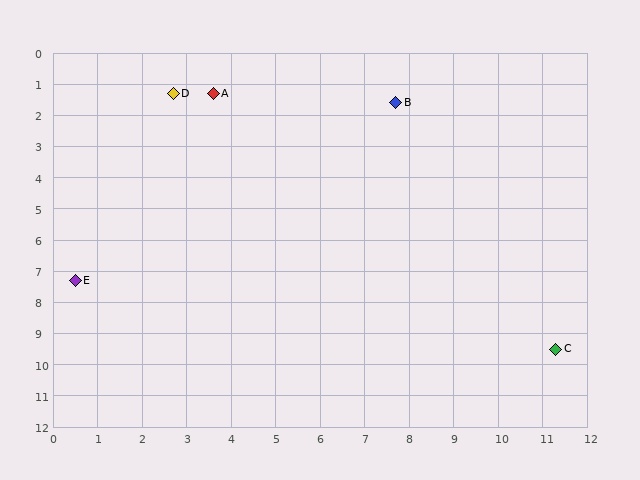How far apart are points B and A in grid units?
Points B and A are about 4.1 grid units apart.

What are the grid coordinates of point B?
Point B is at approximately (7.7, 1.6).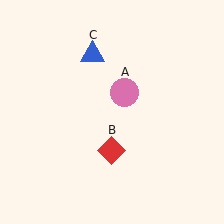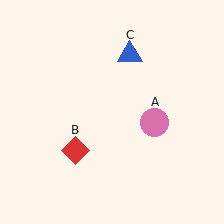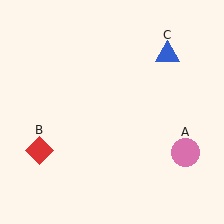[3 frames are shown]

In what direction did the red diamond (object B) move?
The red diamond (object B) moved left.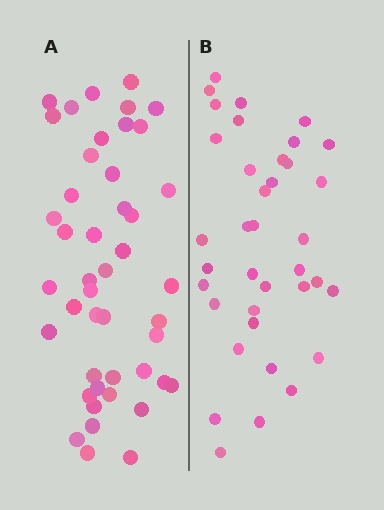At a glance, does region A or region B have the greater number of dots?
Region A (the left region) has more dots.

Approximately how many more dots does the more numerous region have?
Region A has roughly 8 or so more dots than region B.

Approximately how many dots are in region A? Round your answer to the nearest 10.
About 40 dots. (The exact count is 45, which rounds to 40.)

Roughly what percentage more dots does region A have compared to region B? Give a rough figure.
About 20% more.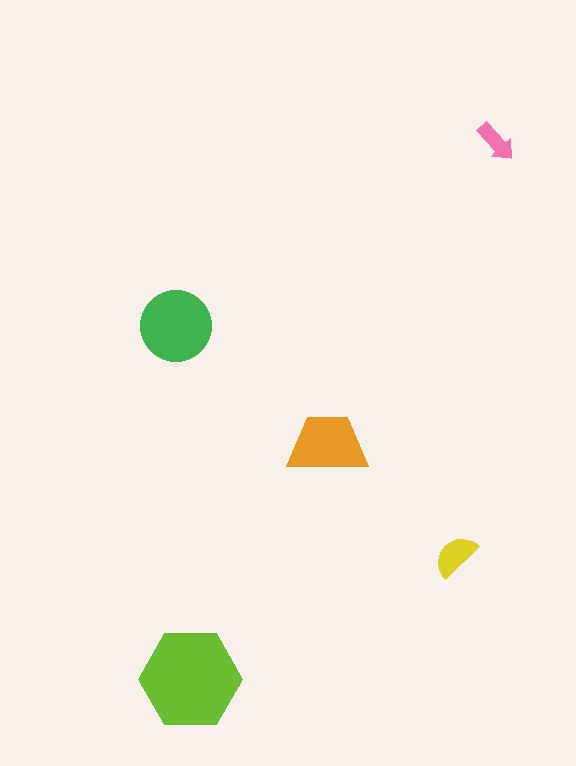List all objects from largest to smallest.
The lime hexagon, the green circle, the orange trapezoid, the yellow semicircle, the pink arrow.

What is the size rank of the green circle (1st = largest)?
2nd.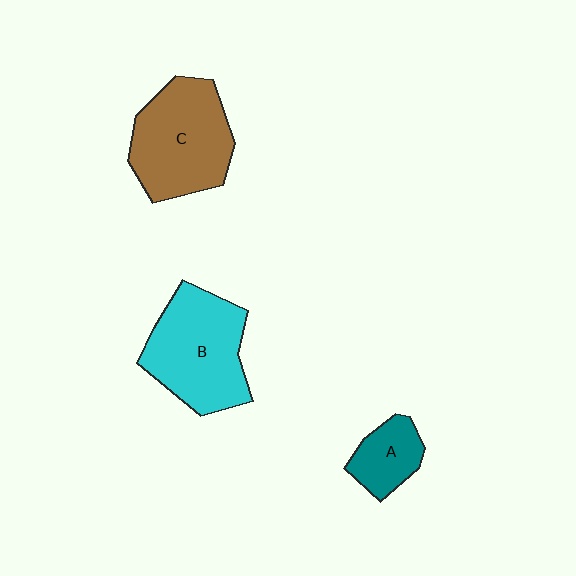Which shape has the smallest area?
Shape A (teal).